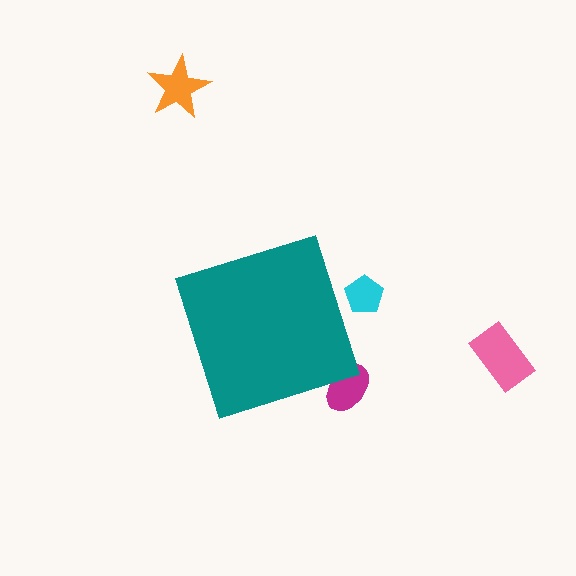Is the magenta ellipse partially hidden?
Yes, the magenta ellipse is partially hidden behind the teal diamond.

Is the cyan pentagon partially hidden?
Yes, the cyan pentagon is partially hidden behind the teal diamond.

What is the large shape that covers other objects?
A teal diamond.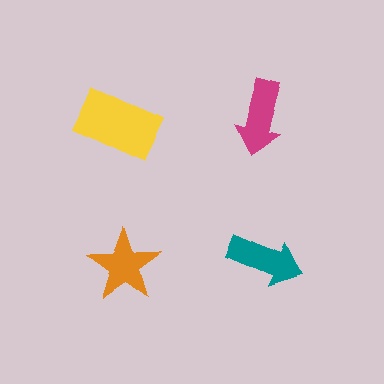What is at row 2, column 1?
An orange star.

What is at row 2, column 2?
A teal arrow.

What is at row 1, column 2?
A magenta arrow.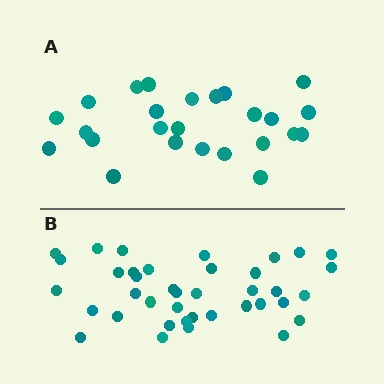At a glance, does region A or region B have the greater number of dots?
Region B (the bottom region) has more dots.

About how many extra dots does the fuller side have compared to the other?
Region B has approximately 15 more dots than region A.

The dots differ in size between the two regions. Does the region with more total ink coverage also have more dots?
No. Region A has more total ink coverage because its dots are larger, but region B actually contains more individual dots. Total area can be misleading — the number of items is what matters here.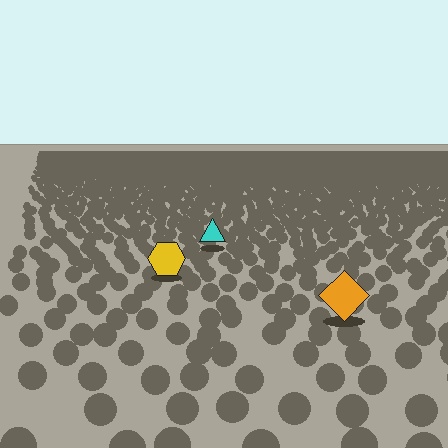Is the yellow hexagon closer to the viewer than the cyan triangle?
Yes. The yellow hexagon is closer — you can tell from the texture gradient: the ground texture is coarser near it.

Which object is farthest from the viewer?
The cyan triangle is farthest from the viewer. It appears smaller and the ground texture around it is denser.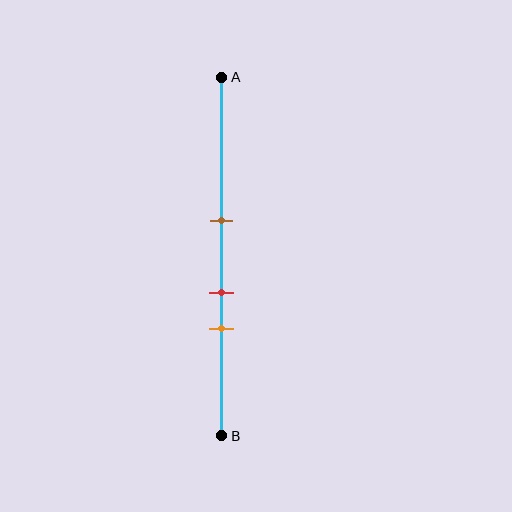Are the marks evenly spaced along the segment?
Yes, the marks are approximately evenly spaced.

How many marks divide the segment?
There are 3 marks dividing the segment.